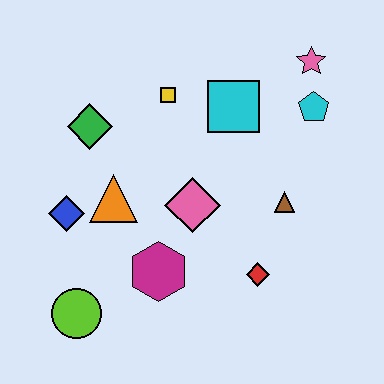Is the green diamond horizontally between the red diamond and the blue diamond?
Yes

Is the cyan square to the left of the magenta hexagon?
No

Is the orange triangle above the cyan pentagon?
No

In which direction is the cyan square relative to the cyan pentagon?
The cyan square is to the left of the cyan pentagon.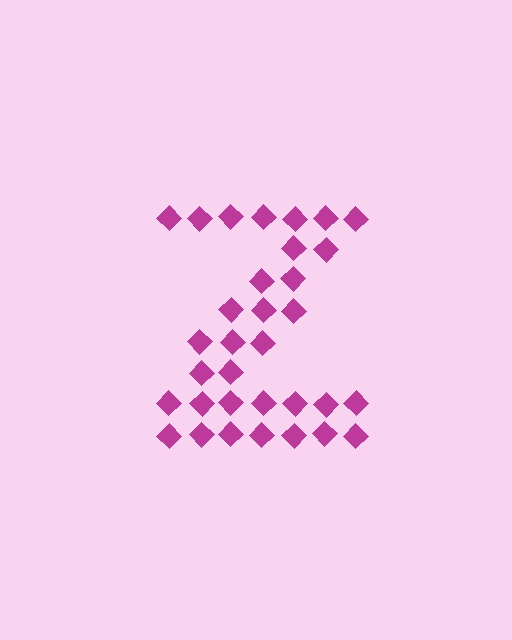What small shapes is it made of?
It is made of small diamonds.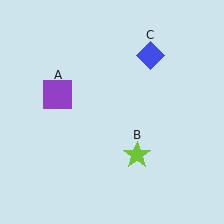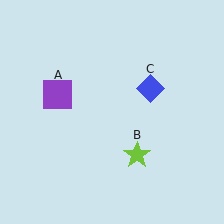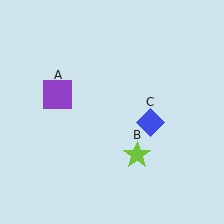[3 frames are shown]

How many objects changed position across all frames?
1 object changed position: blue diamond (object C).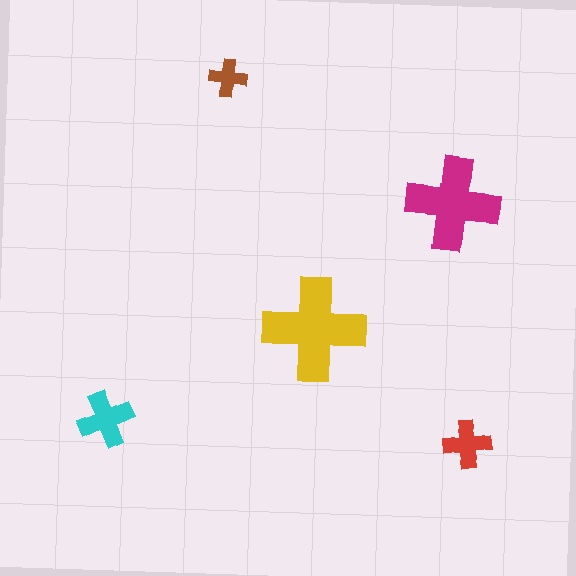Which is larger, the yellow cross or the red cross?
The yellow one.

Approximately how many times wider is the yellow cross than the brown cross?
About 2.5 times wider.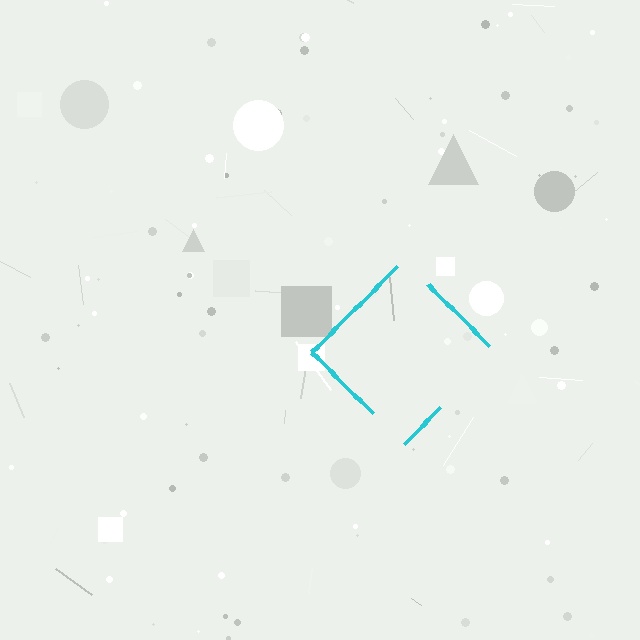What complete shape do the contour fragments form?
The contour fragments form a diamond.